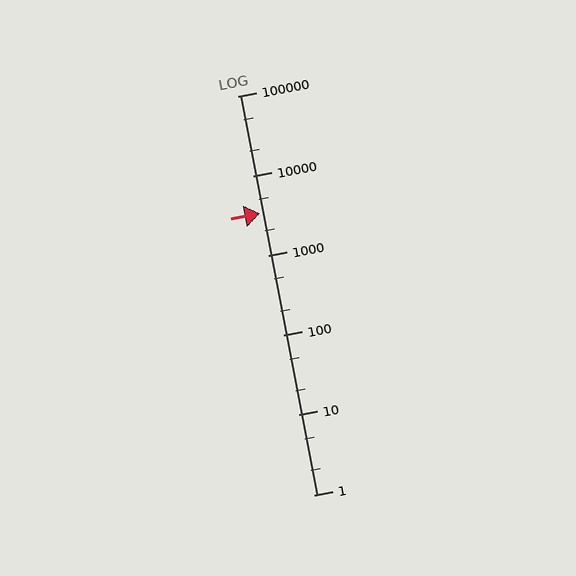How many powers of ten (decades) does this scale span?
The scale spans 5 decades, from 1 to 100000.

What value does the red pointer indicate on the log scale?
The pointer indicates approximately 3400.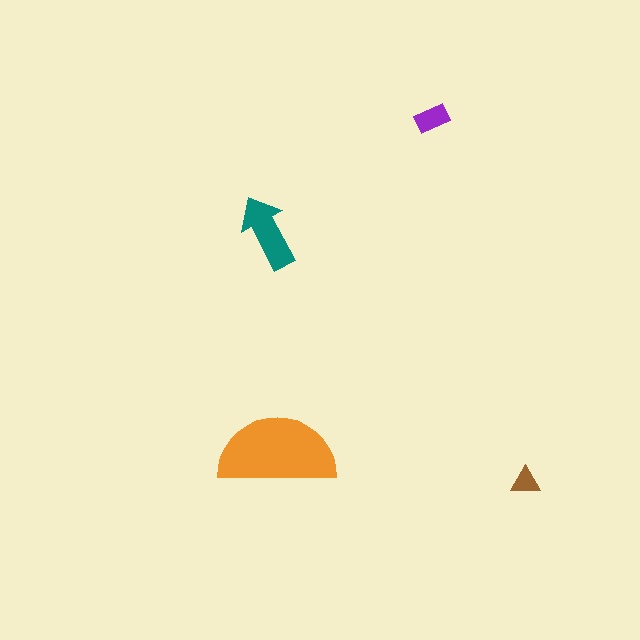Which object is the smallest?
The brown triangle.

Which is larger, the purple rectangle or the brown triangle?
The purple rectangle.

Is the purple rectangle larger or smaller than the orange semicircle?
Smaller.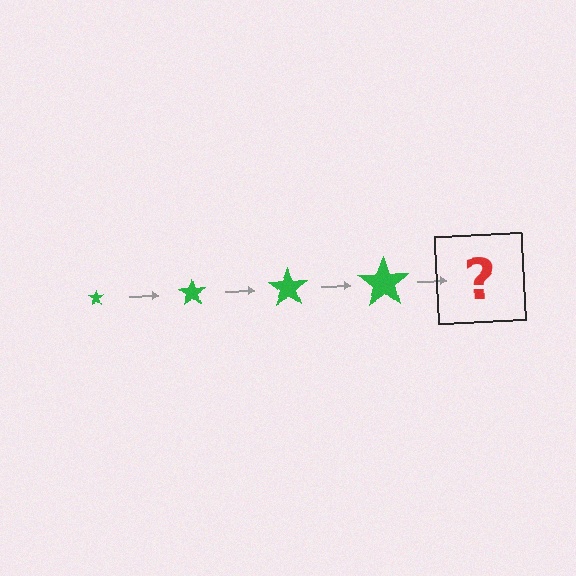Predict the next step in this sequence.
The next step is a green star, larger than the previous one.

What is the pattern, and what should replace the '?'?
The pattern is that the star gets progressively larger each step. The '?' should be a green star, larger than the previous one.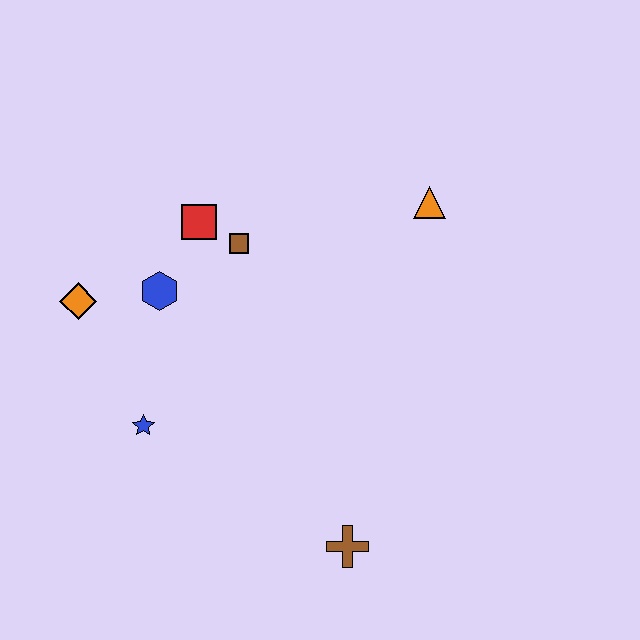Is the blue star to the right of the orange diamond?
Yes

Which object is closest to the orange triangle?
The brown square is closest to the orange triangle.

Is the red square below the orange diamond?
No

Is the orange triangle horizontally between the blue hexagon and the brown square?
No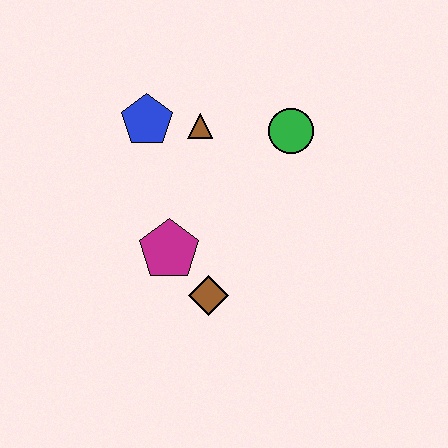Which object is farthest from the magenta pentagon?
The green circle is farthest from the magenta pentagon.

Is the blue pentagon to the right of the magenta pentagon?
No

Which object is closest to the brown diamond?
The magenta pentagon is closest to the brown diamond.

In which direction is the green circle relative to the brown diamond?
The green circle is above the brown diamond.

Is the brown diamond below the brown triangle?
Yes